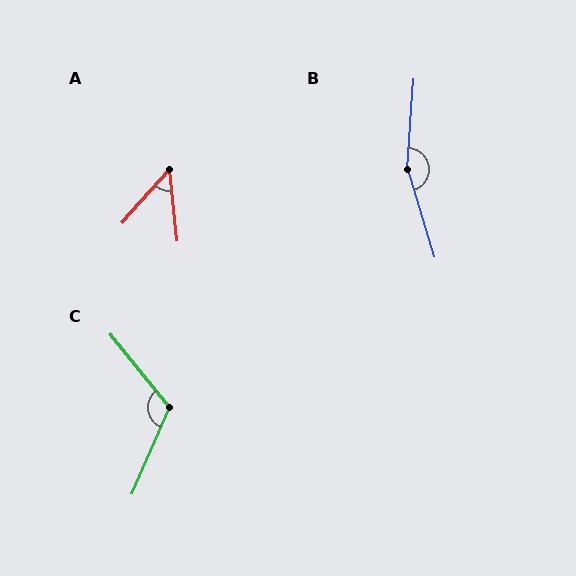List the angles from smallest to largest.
A (48°), C (117°), B (159°).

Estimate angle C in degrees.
Approximately 117 degrees.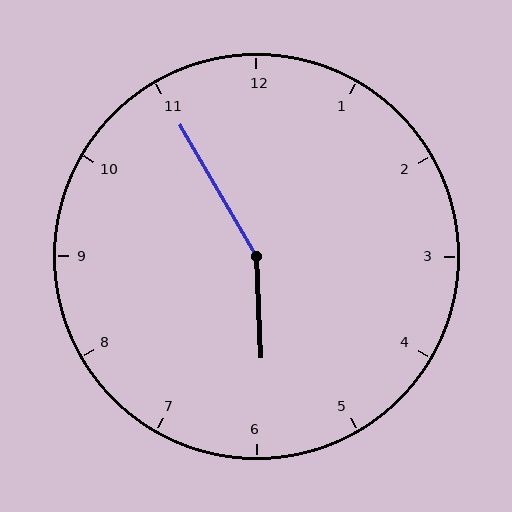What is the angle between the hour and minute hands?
Approximately 152 degrees.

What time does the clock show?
5:55.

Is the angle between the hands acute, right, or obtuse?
It is obtuse.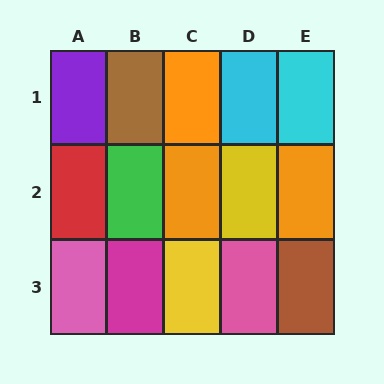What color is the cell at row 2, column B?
Green.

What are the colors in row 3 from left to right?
Pink, magenta, yellow, pink, brown.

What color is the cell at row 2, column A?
Red.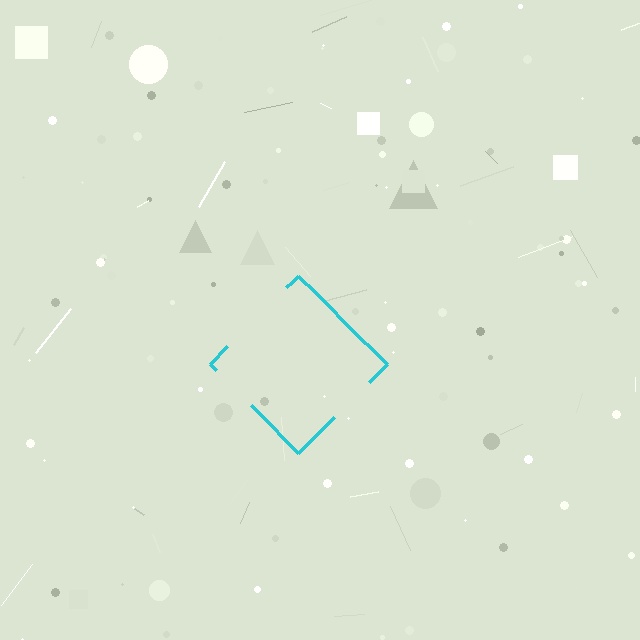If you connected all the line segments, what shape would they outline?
They would outline a diamond.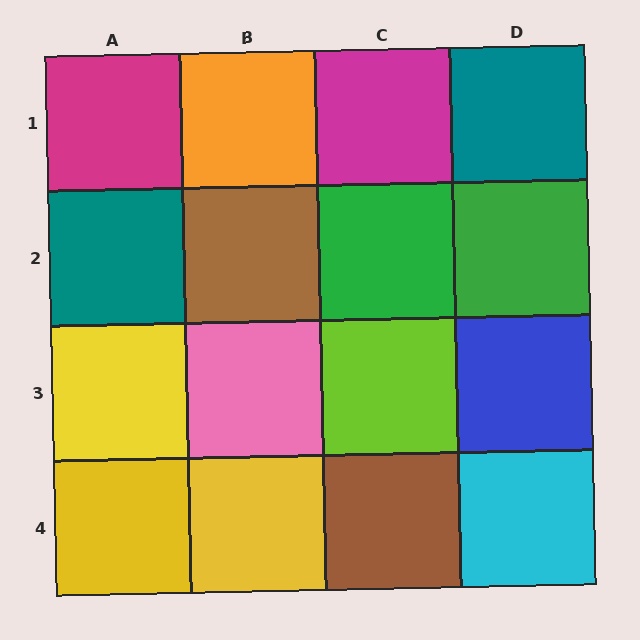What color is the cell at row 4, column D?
Cyan.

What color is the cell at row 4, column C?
Brown.